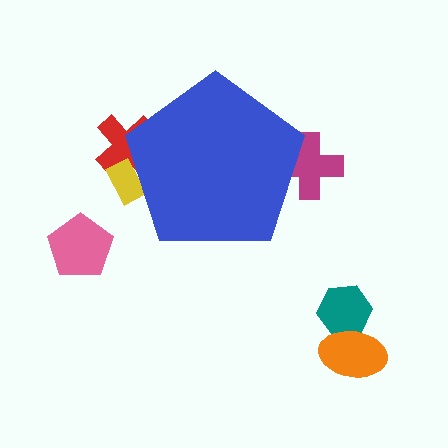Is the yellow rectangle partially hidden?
Yes, the yellow rectangle is partially hidden behind the blue pentagon.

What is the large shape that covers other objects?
A blue pentagon.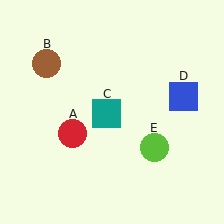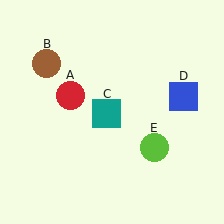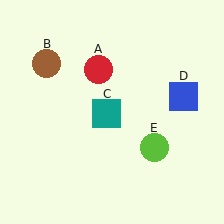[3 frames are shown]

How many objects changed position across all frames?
1 object changed position: red circle (object A).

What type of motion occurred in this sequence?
The red circle (object A) rotated clockwise around the center of the scene.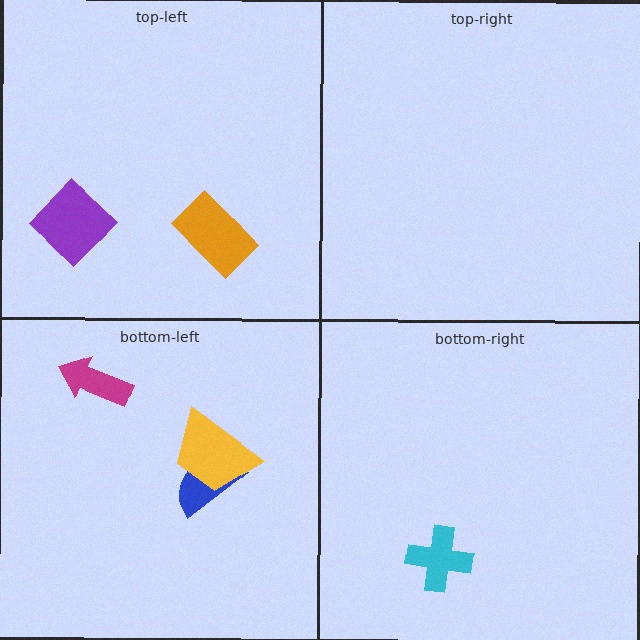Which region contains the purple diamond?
The top-left region.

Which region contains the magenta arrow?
The bottom-left region.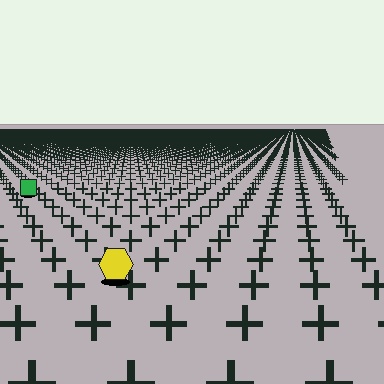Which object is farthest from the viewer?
The green square is farthest from the viewer. It appears smaller and the ground texture around it is denser.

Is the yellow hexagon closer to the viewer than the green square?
Yes. The yellow hexagon is closer — you can tell from the texture gradient: the ground texture is coarser near it.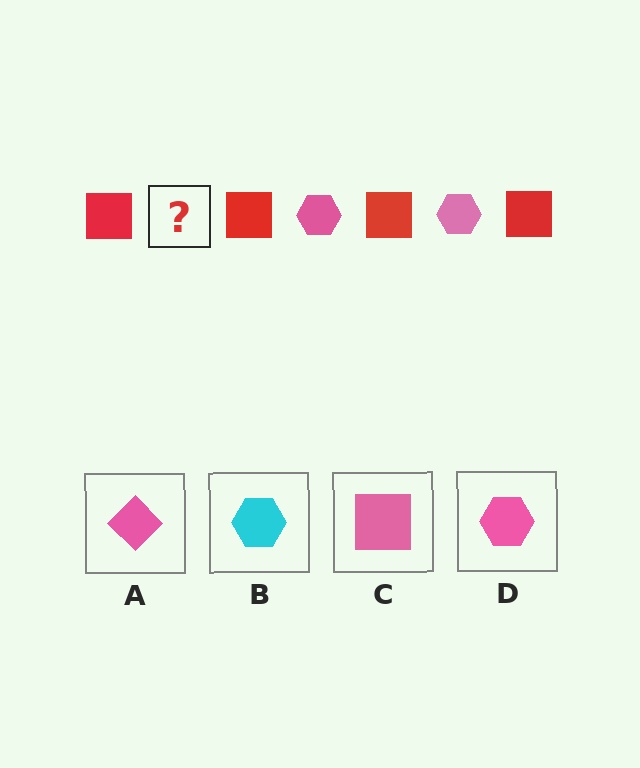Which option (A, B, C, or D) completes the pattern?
D.